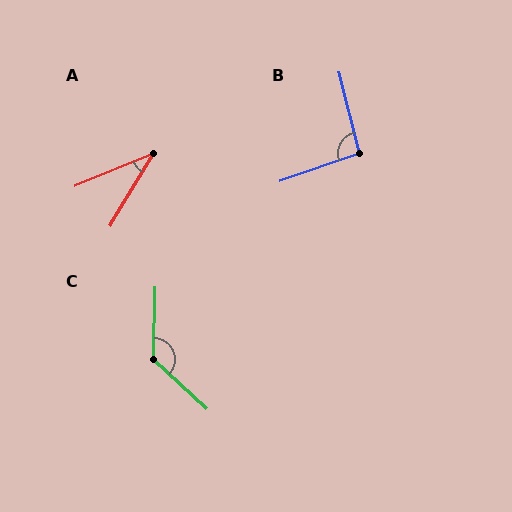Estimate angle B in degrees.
Approximately 95 degrees.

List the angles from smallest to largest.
A (37°), B (95°), C (132°).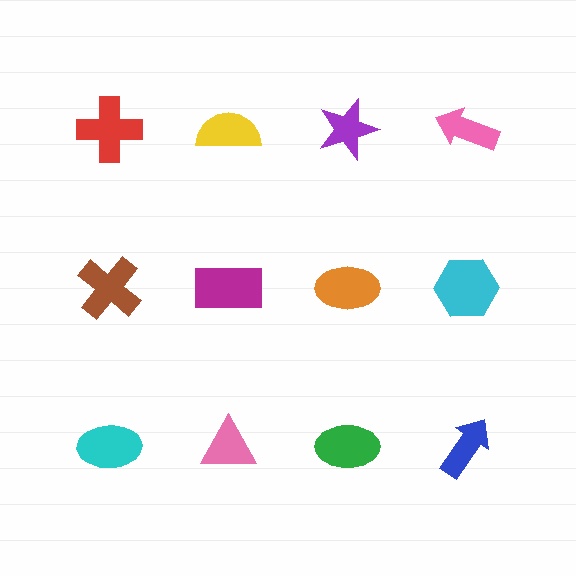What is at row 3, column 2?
A pink triangle.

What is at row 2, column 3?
An orange ellipse.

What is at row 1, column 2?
A yellow semicircle.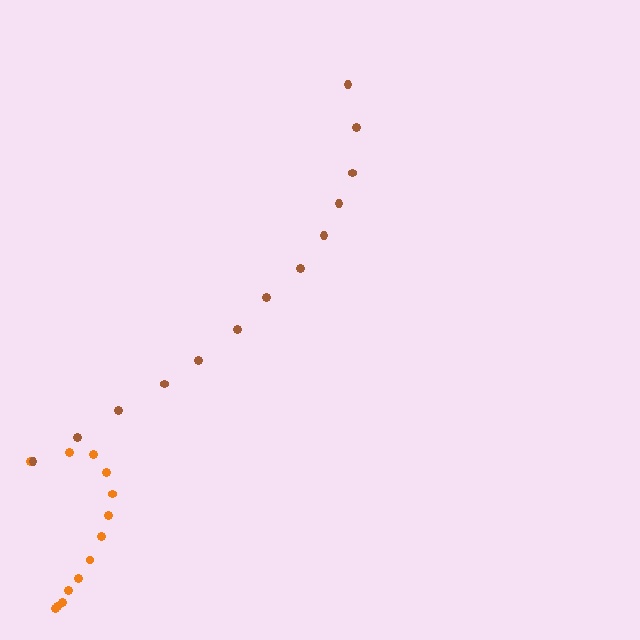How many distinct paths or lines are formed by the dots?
There are 2 distinct paths.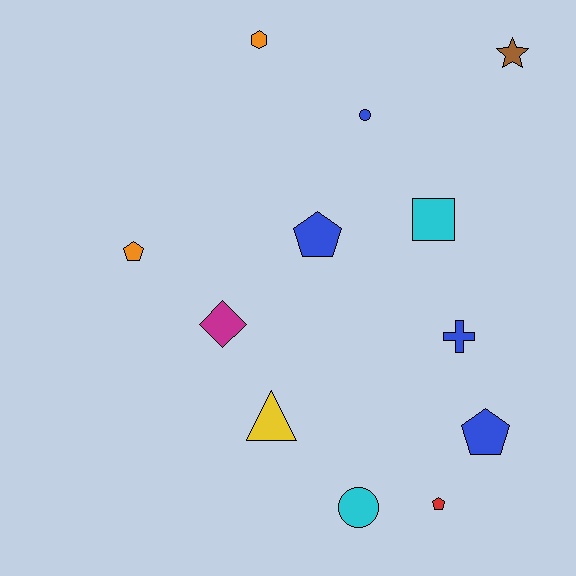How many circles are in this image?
There are 2 circles.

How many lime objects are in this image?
There are no lime objects.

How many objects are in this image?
There are 12 objects.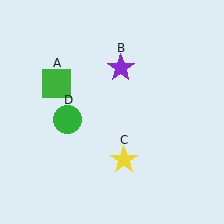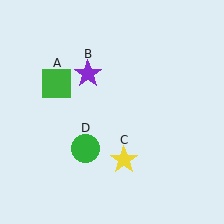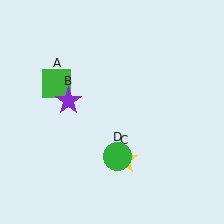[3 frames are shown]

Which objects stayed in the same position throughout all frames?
Green square (object A) and yellow star (object C) remained stationary.